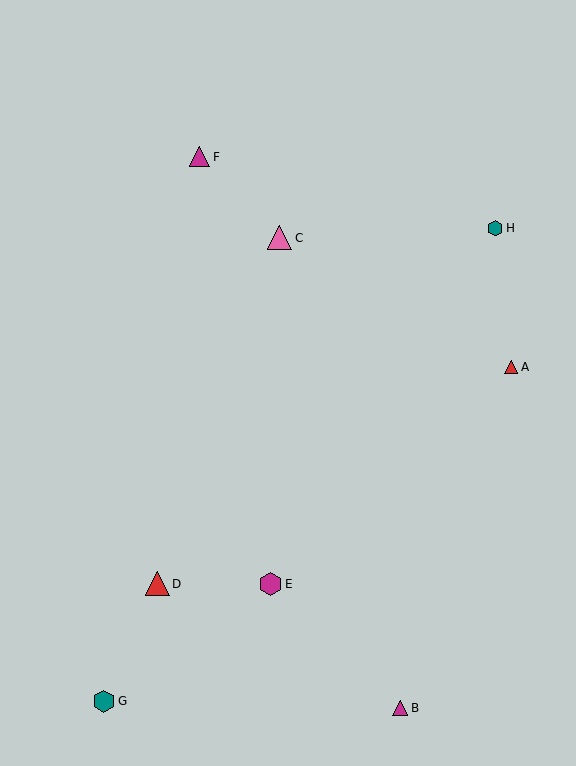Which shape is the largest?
The pink triangle (labeled C) is the largest.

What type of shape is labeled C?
Shape C is a pink triangle.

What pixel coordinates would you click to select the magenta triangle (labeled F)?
Click at (199, 157) to select the magenta triangle F.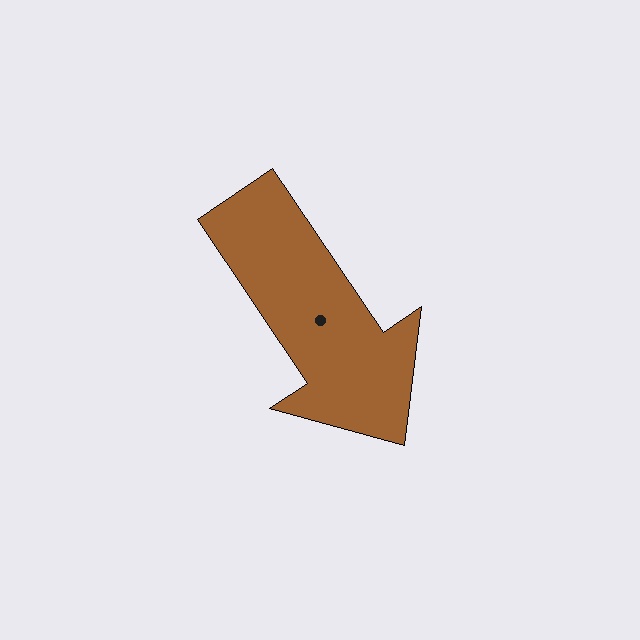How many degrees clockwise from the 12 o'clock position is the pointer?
Approximately 146 degrees.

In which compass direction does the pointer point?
Southeast.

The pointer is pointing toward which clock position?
Roughly 5 o'clock.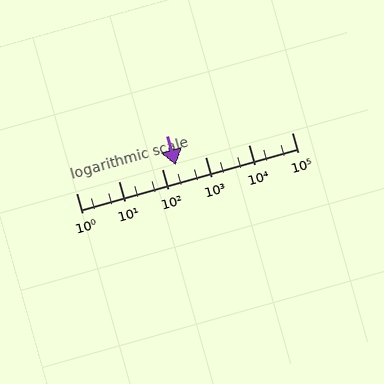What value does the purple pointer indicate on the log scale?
The pointer indicates approximately 200.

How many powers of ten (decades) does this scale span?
The scale spans 5 decades, from 1 to 100000.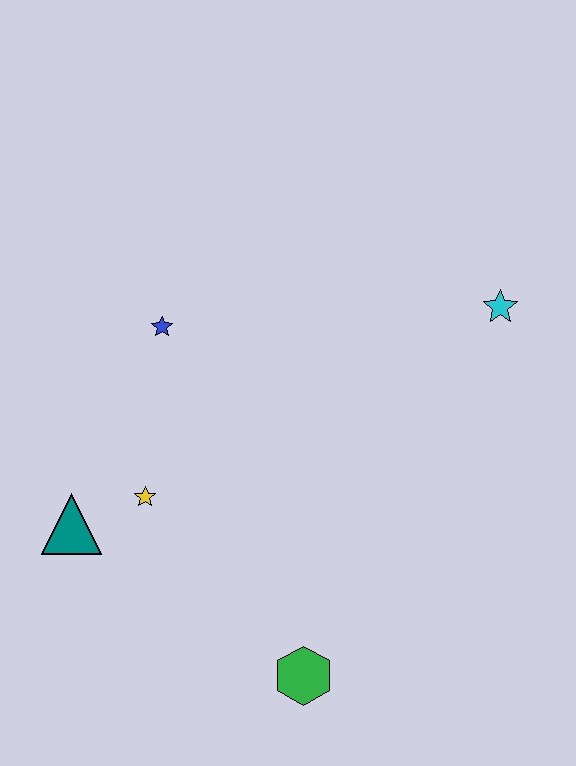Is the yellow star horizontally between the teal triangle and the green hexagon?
Yes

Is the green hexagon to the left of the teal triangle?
No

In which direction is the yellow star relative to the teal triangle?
The yellow star is to the right of the teal triangle.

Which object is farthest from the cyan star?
The teal triangle is farthest from the cyan star.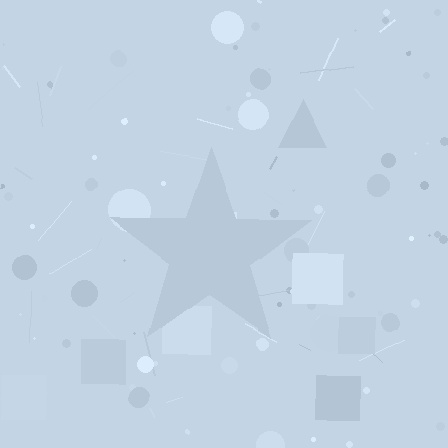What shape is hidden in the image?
A star is hidden in the image.